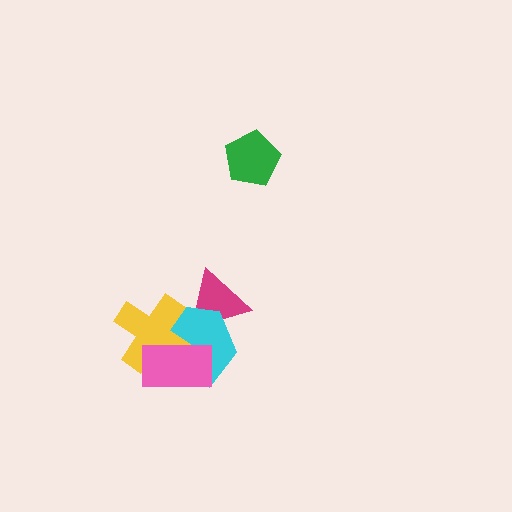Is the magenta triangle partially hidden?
Yes, it is partially covered by another shape.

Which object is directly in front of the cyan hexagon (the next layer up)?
The yellow cross is directly in front of the cyan hexagon.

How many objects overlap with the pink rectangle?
2 objects overlap with the pink rectangle.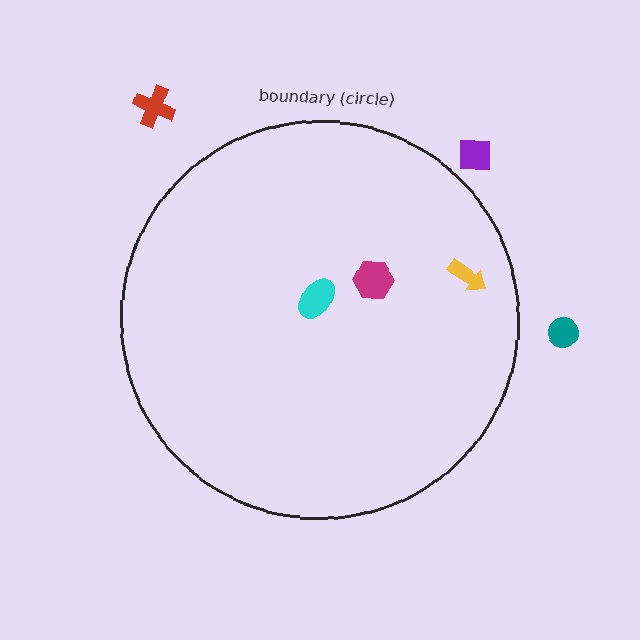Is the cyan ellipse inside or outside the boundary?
Inside.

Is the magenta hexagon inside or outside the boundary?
Inside.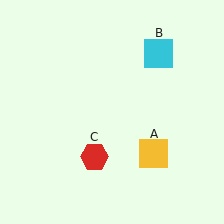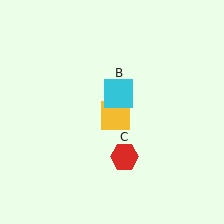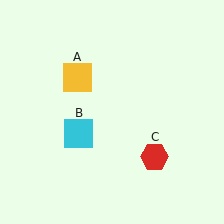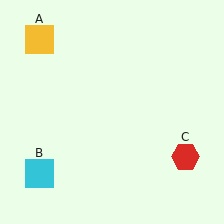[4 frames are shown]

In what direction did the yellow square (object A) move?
The yellow square (object A) moved up and to the left.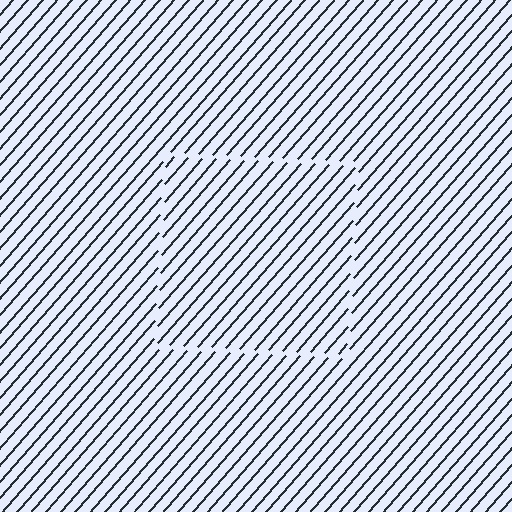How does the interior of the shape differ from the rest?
The interior of the shape contains the same grating, shifted by half a period — the contour is defined by the phase discontinuity where line-ends from the inner and outer gratings abut.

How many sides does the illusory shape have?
4 sides — the line-ends trace a square.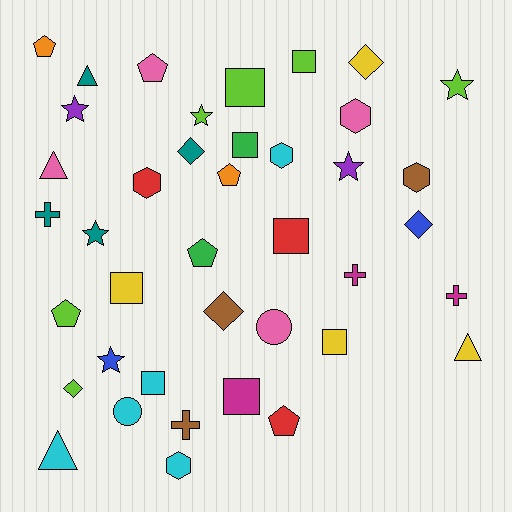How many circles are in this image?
There are 2 circles.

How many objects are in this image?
There are 40 objects.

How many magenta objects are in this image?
There are 3 magenta objects.